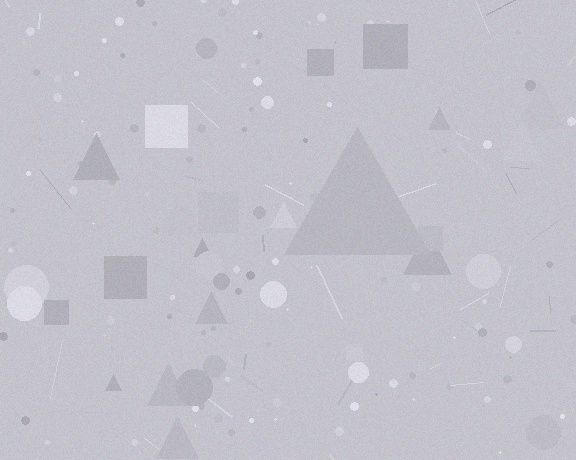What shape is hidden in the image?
A triangle is hidden in the image.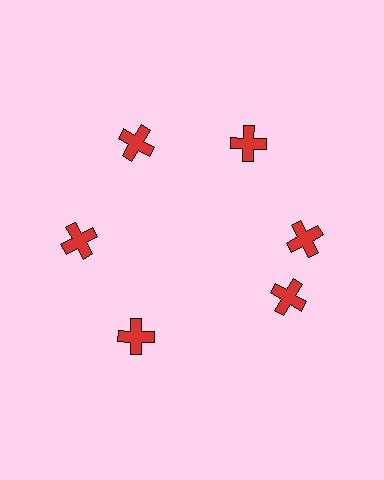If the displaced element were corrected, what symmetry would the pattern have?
It would have 6-fold rotational symmetry — the pattern would map onto itself every 60 degrees.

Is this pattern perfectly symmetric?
No. The 6 red crosses are arranged in a ring, but one element near the 5 o'clock position is rotated out of alignment along the ring, breaking the 6-fold rotational symmetry.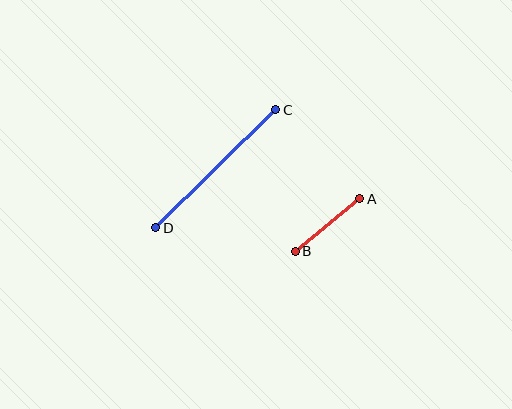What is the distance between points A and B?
The distance is approximately 83 pixels.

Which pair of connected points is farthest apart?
Points C and D are farthest apart.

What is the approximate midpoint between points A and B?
The midpoint is at approximately (327, 225) pixels.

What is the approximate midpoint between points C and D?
The midpoint is at approximately (216, 169) pixels.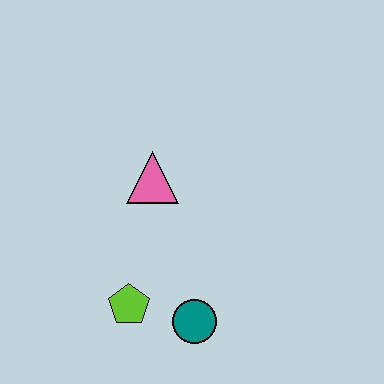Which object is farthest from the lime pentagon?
The pink triangle is farthest from the lime pentagon.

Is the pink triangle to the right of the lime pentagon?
Yes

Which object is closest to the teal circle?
The lime pentagon is closest to the teal circle.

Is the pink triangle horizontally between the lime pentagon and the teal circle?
Yes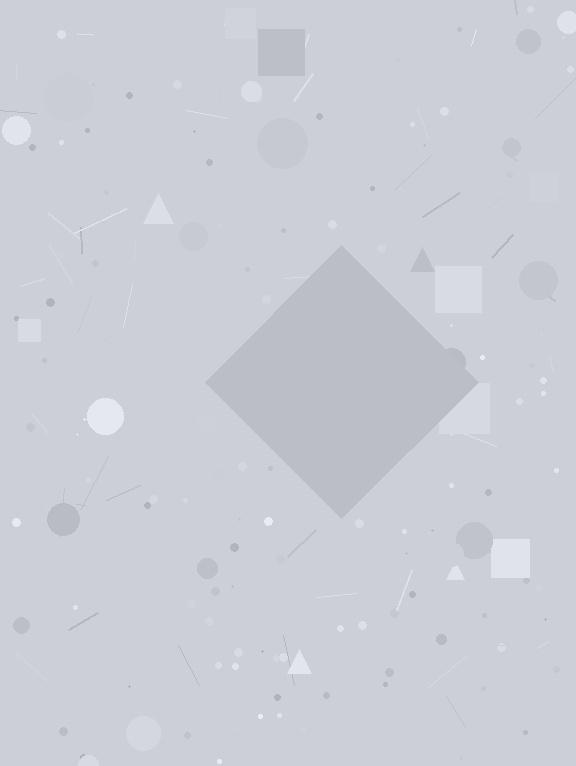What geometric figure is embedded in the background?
A diamond is embedded in the background.